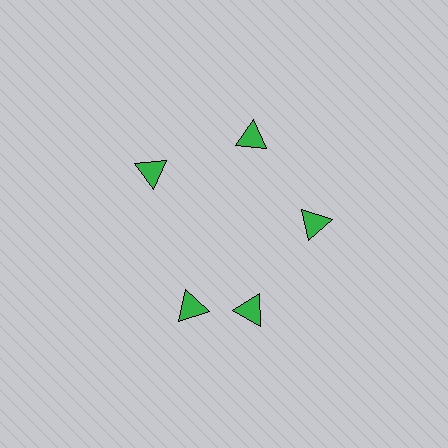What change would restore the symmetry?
The symmetry would be restored by rotating it back into even spacing with its neighbors so that all 5 triangles sit at equal angles and equal distance from the center.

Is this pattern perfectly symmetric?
No. The 5 green triangles are arranged in a ring, but one element near the 8 o'clock position is rotated out of alignment along the ring, breaking the 5-fold rotational symmetry.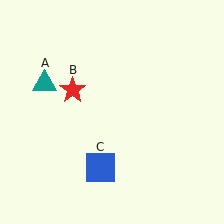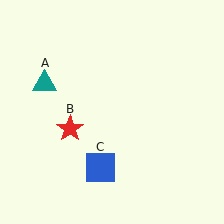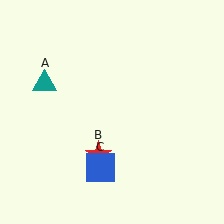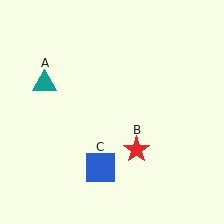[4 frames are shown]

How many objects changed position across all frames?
1 object changed position: red star (object B).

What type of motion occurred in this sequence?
The red star (object B) rotated counterclockwise around the center of the scene.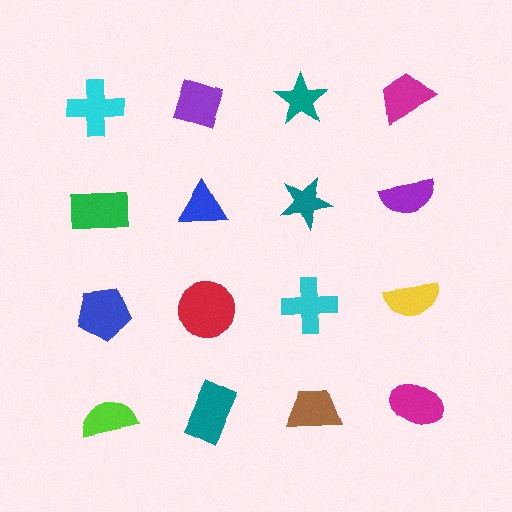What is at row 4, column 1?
A lime semicircle.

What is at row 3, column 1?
A blue pentagon.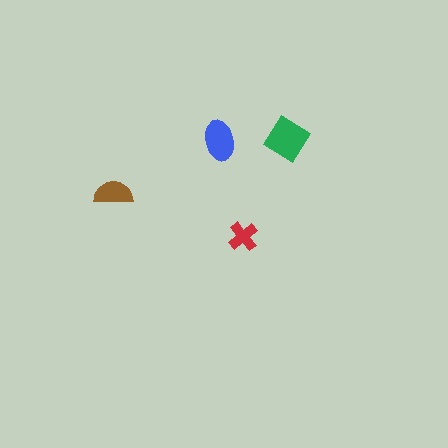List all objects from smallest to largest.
The red cross, the brown semicircle, the blue ellipse, the green diamond.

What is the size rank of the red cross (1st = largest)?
4th.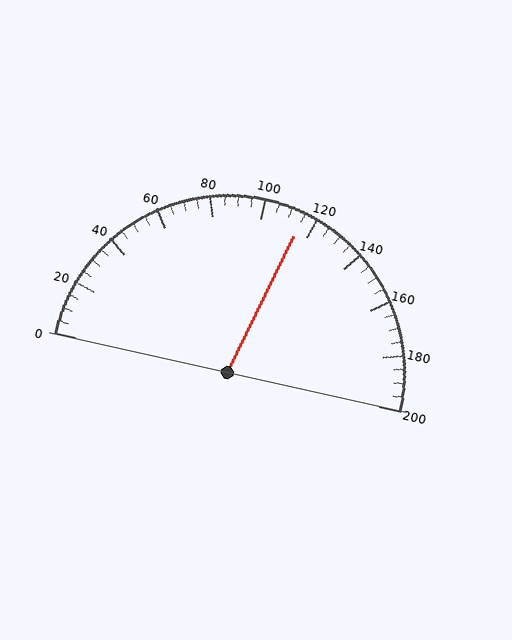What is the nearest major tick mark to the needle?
The nearest major tick mark is 120.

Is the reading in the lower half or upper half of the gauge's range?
The reading is in the upper half of the range (0 to 200).